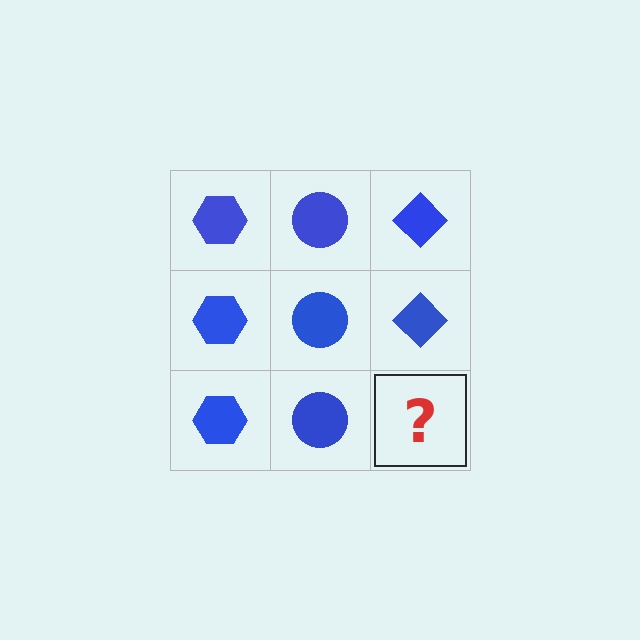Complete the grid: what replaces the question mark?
The question mark should be replaced with a blue diamond.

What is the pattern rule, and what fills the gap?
The rule is that each column has a consistent shape. The gap should be filled with a blue diamond.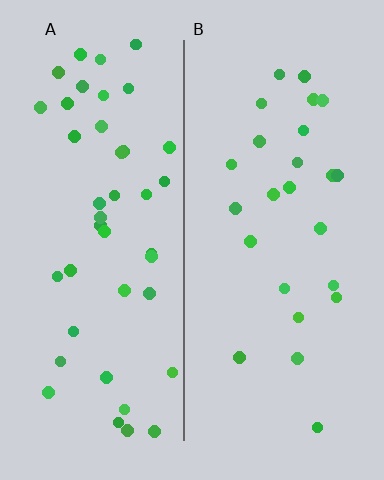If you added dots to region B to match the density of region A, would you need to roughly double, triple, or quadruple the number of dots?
Approximately double.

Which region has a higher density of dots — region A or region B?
A (the left).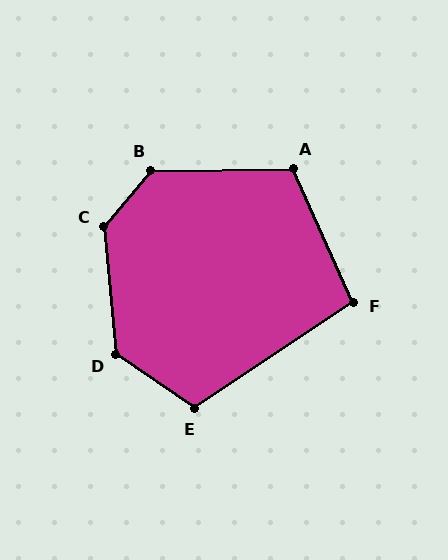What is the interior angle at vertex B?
Approximately 131 degrees (obtuse).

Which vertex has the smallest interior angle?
F, at approximately 100 degrees.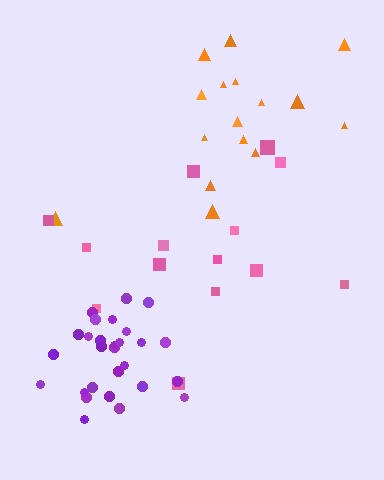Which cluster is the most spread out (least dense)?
Pink.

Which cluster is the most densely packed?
Purple.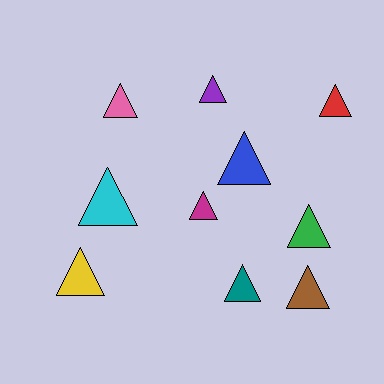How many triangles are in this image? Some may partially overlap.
There are 10 triangles.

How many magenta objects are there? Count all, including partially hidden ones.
There is 1 magenta object.